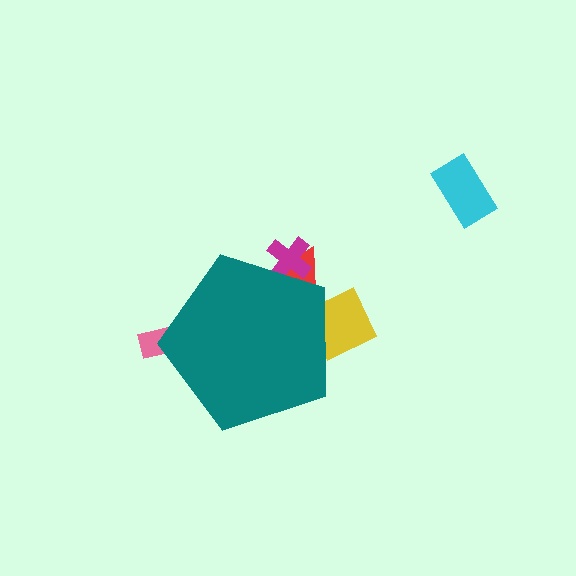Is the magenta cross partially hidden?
Yes, the magenta cross is partially hidden behind the teal pentagon.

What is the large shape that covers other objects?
A teal pentagon.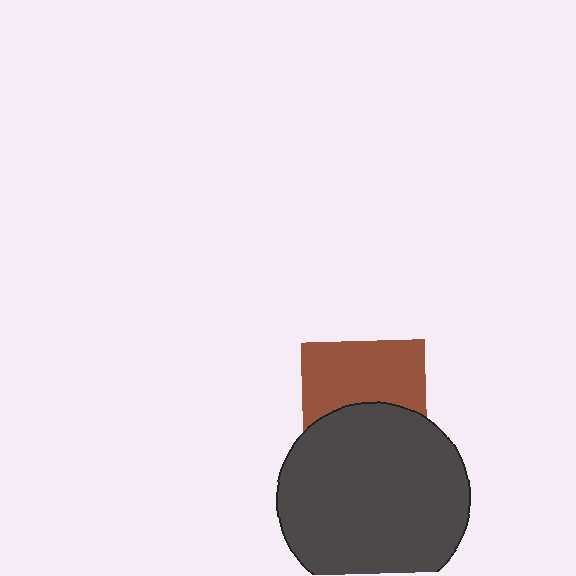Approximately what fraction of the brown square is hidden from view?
Roughly 45% of the brown square is hidden behind the dark gray circle.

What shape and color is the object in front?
The object in front is a dark gray circle.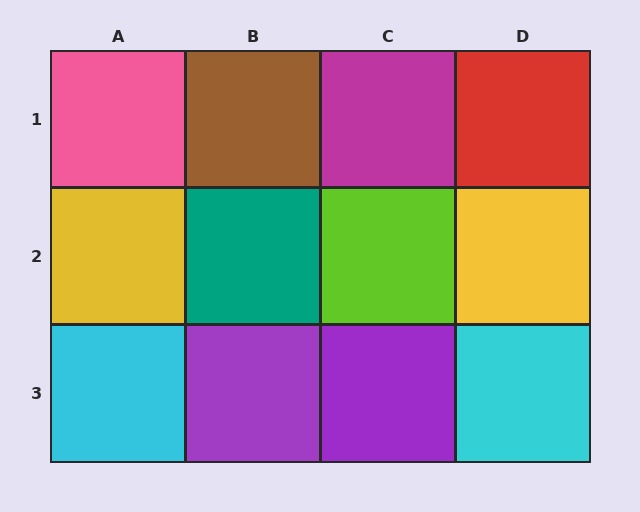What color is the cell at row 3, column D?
Cyan.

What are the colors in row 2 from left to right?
Yellow, teal, lime, yellow.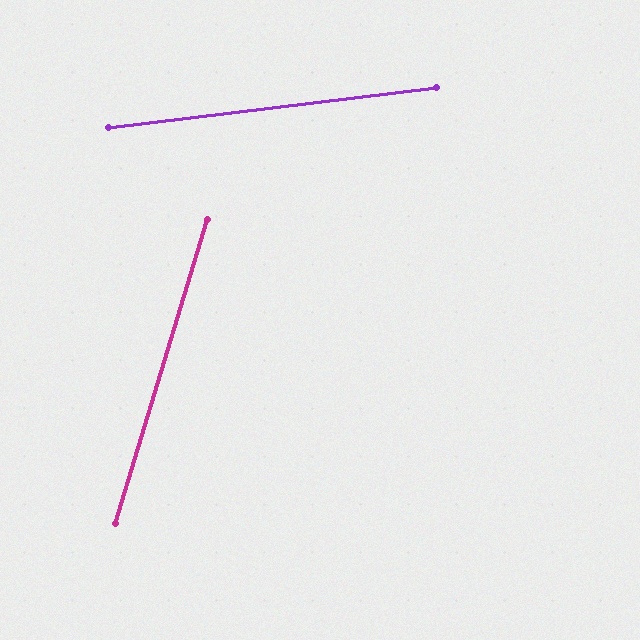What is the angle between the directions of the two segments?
Approximately 66 degrees.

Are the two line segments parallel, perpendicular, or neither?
Neither parallel nor perpendicular — they differ by about 66°.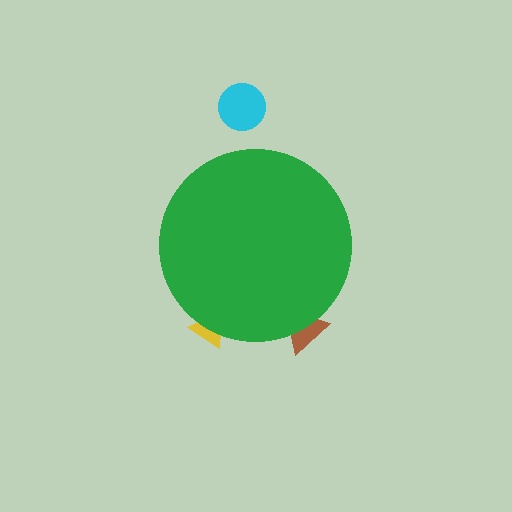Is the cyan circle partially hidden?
No, the cyan circle is fully visible.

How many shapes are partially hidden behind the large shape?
2 shapes are partially hidden.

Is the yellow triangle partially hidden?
Yes, the yellow triangle is partially hidden behind the green circle.